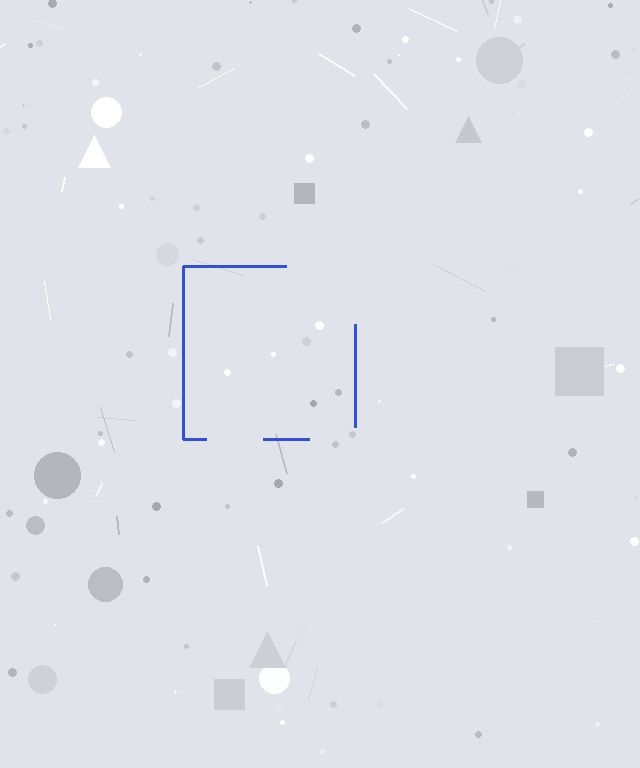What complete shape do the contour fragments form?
The contour fragments form a square.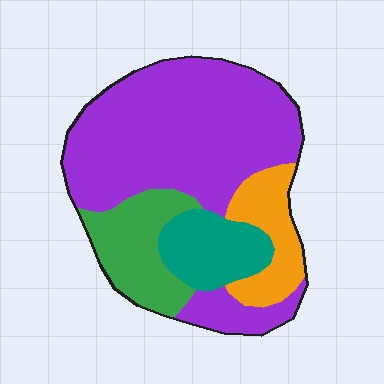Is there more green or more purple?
Purple.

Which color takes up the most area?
Purple, at roughly 60%.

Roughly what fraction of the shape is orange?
Orange covers around 15% of the shape.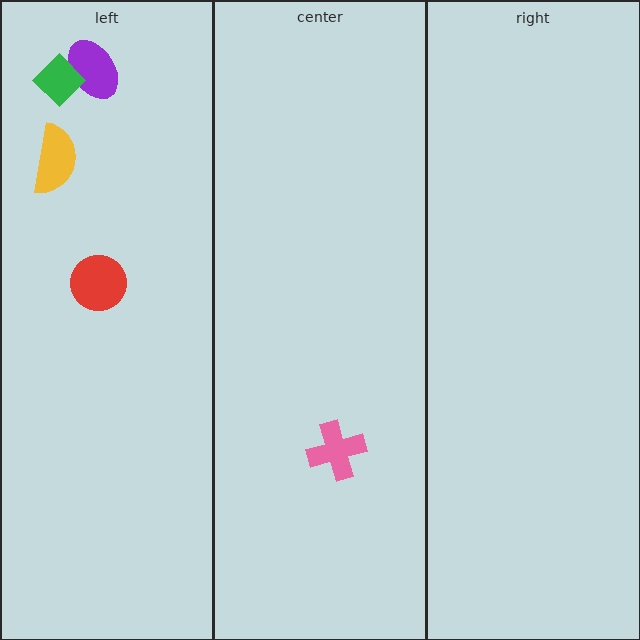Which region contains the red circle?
The left region.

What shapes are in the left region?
The red circle, the purple ellipse, the yellow semicircle, the green diamond.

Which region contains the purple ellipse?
The left region.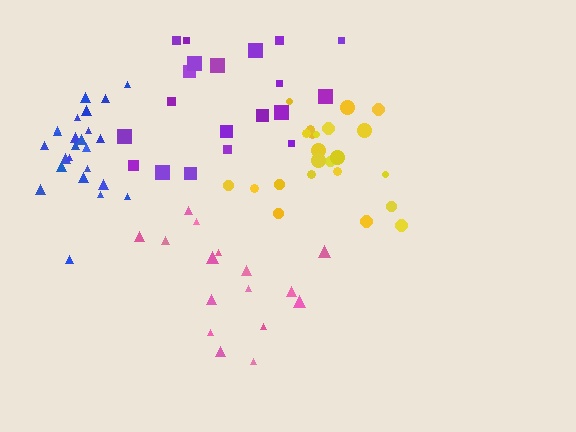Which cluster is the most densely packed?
Blue.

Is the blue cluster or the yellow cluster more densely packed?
Blue.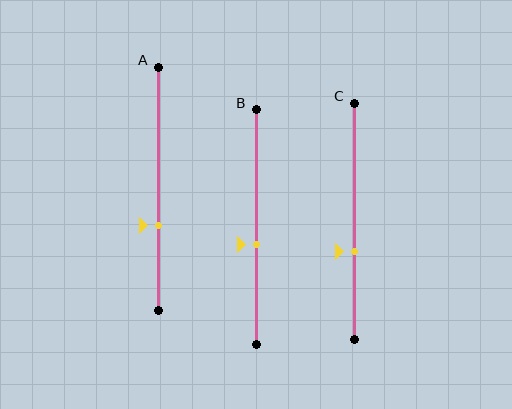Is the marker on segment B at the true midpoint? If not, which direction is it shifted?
No, the marker on segment B is shifted downward by about 7% of the segment length.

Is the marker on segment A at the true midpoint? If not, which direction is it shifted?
No, the marker on segment A is shifted downward by about 15% of the segment length.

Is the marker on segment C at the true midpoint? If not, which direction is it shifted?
No, the marker on segment C is shifted downward by about 13% of the segment length.